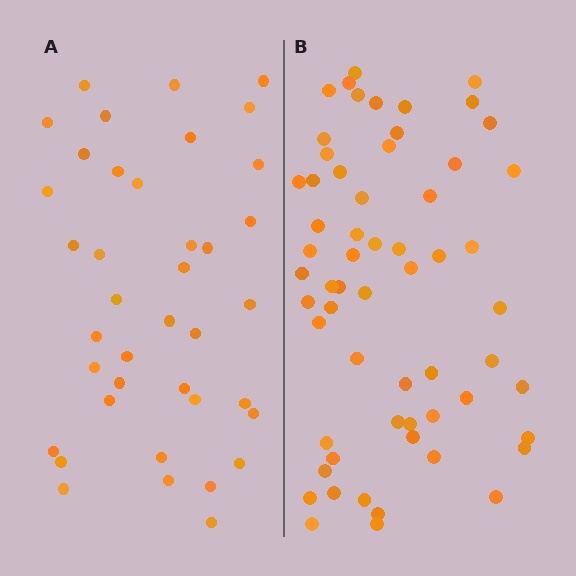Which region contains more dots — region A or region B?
Region B (the right region) has more dots.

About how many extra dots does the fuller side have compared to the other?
Region B has approximately 20 more dots than region A.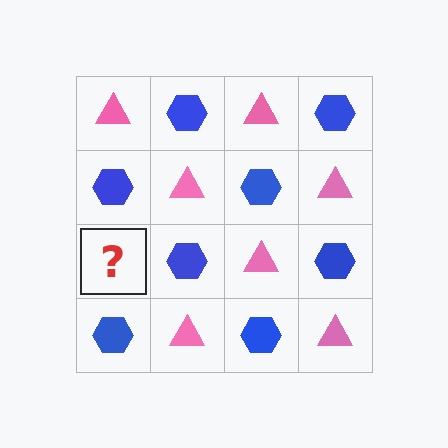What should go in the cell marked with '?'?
The missing cell should contain a pink triangle.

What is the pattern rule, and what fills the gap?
The rule is that it alternates pink triangle and blue hexagon in a checkerboard pattern. The gap should be filled with a pink triangle.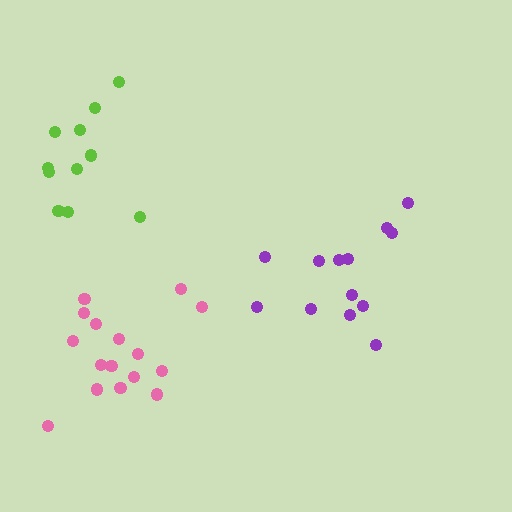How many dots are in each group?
Group 1: 13 dots, Group 2: 16 dots, Group 3: 11 dots (40 total).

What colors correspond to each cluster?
The clusters are colored: purple, pink, lime.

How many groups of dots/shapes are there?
There are 3 groups.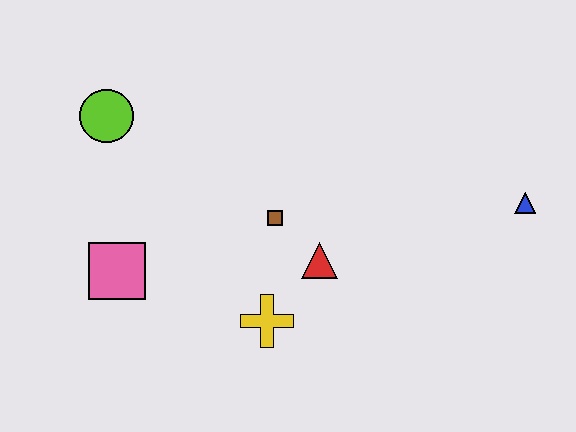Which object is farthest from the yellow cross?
The blue triangle is farthest from the yellow cross.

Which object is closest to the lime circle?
The pink square is closest to the lime circle.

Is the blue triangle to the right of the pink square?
Yes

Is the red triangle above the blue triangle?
No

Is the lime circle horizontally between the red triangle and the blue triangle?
No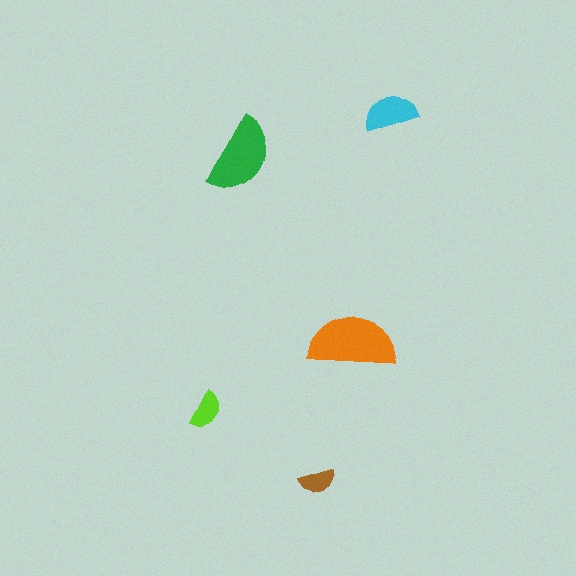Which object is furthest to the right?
The cyan semicircle is rightmost.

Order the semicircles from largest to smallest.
the orange one, the green one, the cyan one, the lime one, the brown one.